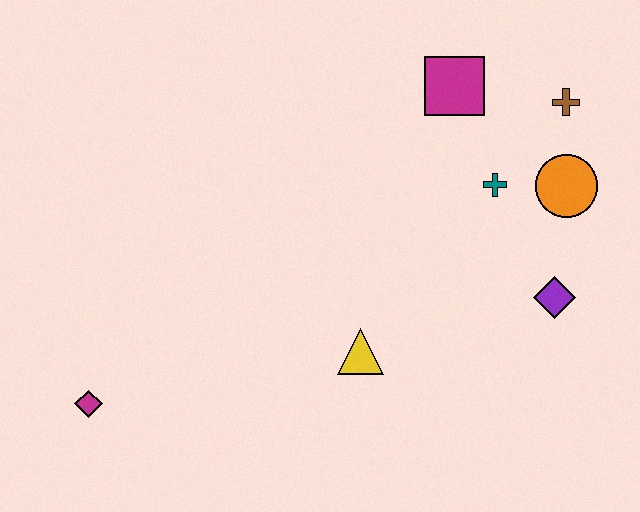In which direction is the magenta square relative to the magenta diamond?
The magenta square is to the right of the magenta diamond.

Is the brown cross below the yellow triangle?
No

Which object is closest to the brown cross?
The orange circle is closest to the brown cross.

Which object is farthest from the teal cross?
The magenta diamond is farthest from the teal cross.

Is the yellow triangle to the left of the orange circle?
Yes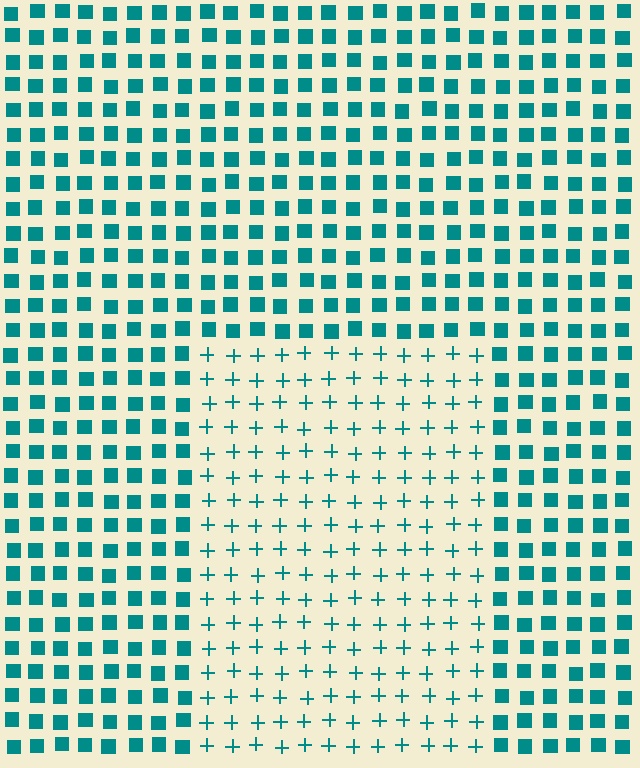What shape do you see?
I see a rectangle.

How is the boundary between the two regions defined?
The boundary is defined by a change in element shape: plus signs inside vs. squares outside. All elements share the same color and spacing.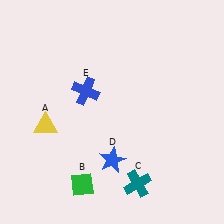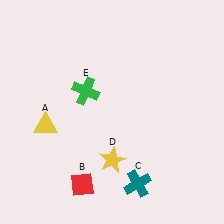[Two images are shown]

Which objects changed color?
B changed from green to red. D changed from blue to yellow. E changed from blue to green.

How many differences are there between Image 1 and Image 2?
There are 3 differences between the two images.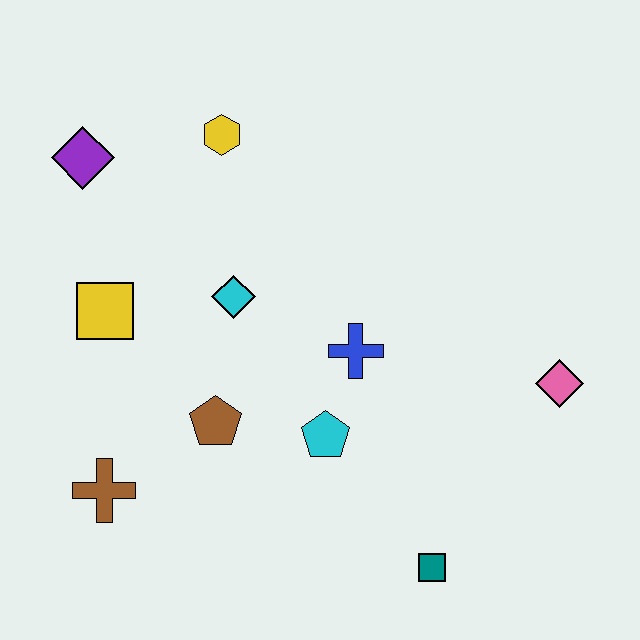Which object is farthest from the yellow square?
The pink diamond is farthest from the yellow square.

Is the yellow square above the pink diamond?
Yes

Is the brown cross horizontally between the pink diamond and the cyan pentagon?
No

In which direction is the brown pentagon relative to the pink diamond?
The brown pentagon is to the left of the pink diamond.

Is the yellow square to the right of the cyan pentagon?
No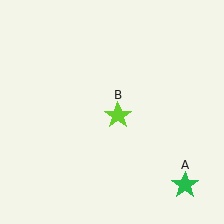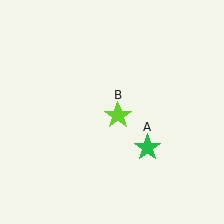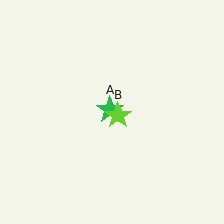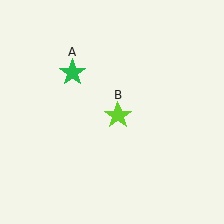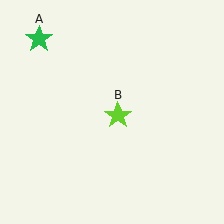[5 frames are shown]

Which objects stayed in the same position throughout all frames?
Lime star (object B) remained stationary.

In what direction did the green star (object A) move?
The green star (object A) moved up and to the left.